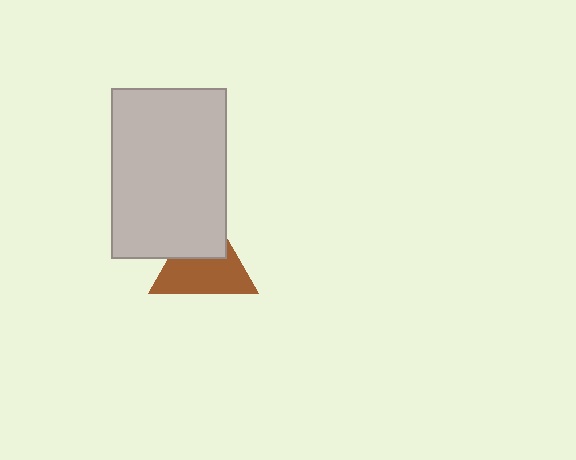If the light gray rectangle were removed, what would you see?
You would see the complete brown triangle.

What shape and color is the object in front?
The object in front is a light gray rectangle.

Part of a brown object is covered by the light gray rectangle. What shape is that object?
It is a triangle.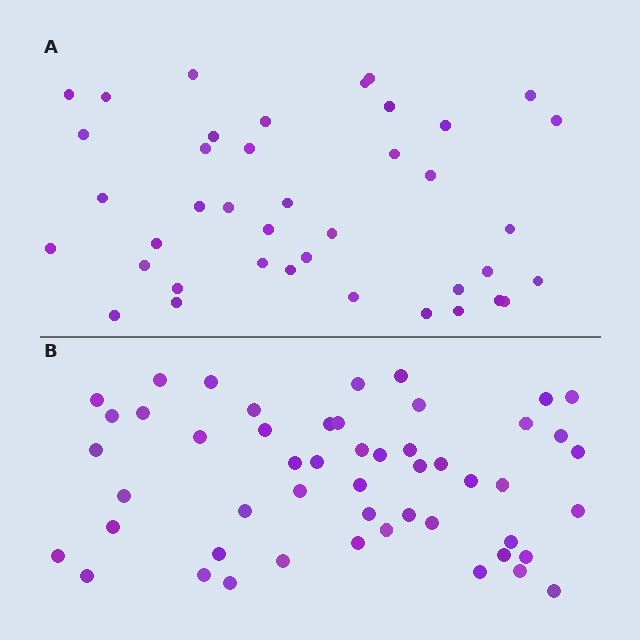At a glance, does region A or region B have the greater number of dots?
Region B (the bottom region) has more dots.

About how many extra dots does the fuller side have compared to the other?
Region B has roughly 12 or so more dots than region A.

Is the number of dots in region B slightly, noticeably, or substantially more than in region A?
Region B has noticeably more, but not dramatically so. The ratio is roughly 1.3 to 1.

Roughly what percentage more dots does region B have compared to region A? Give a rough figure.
About 30% more.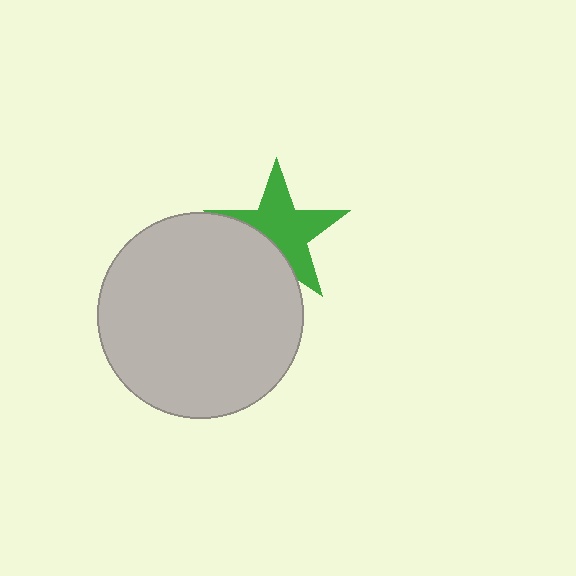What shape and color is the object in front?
The object in front is a light gray circle.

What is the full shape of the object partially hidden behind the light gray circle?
The partially hidden object is a green star.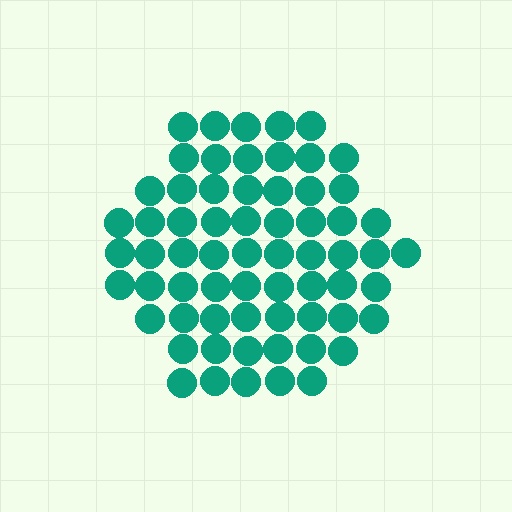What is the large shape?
The large shape is a hexagon.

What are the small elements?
The small elements are circles.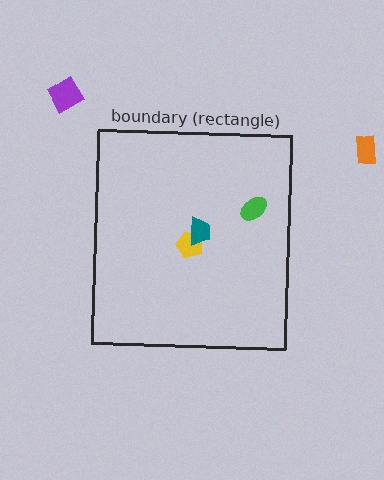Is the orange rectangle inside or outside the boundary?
Outside.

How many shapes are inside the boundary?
3 inside, 2 outside.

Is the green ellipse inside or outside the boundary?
Inside.